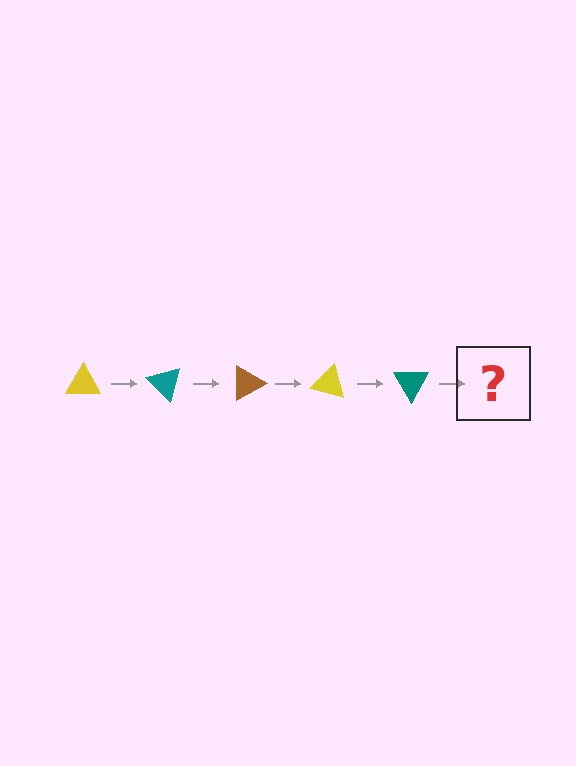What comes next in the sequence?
The next element should be a brown triangle, rotated 225 degrees from the start.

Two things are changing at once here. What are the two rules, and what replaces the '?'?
The two rules are that it rotates 45 degrees each step and the color cycles through yellow, teal, and brown. The '?' should be a brown triangle, rotated 225 degrees from the start.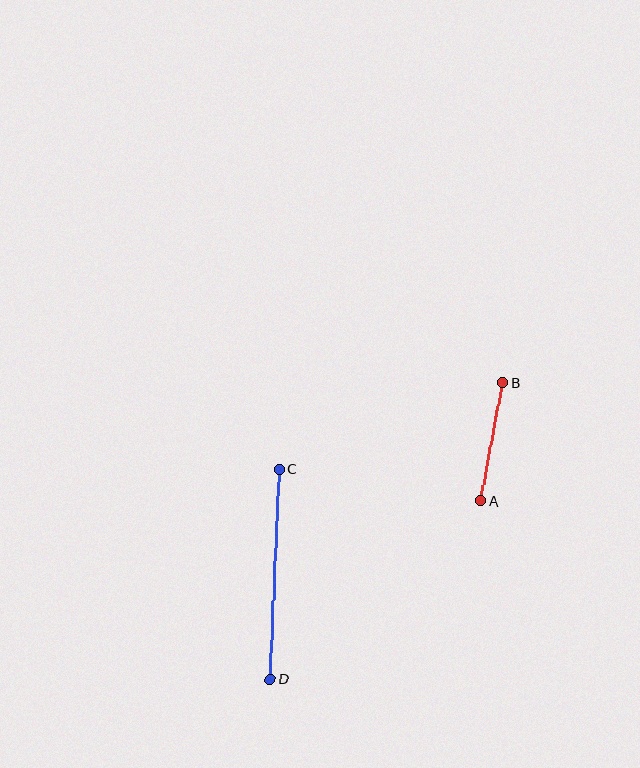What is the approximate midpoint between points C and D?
The midpoint is at approximately (275, 574) pixels.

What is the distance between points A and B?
The distance is approximately 121 pixels.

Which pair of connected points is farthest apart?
Points C and D are farthest apart.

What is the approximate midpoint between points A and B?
The midpoint is at approximately (492, 442) pixels.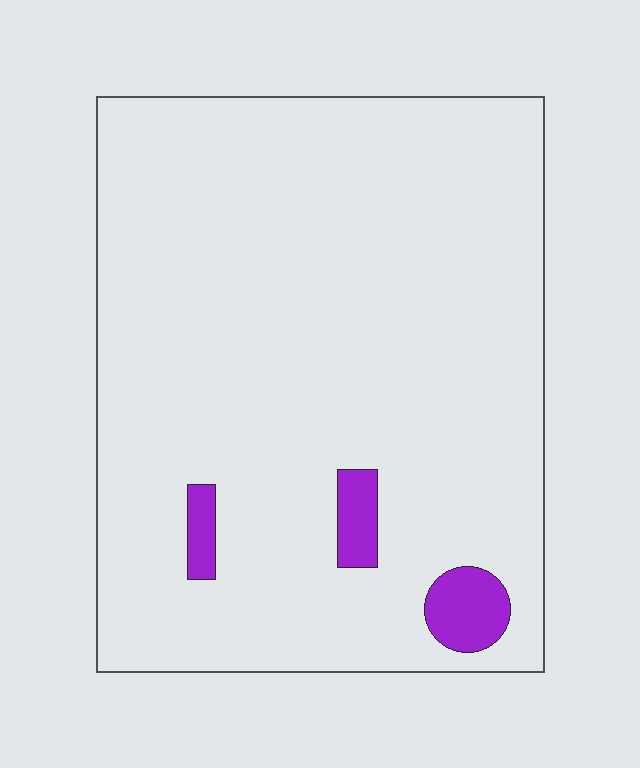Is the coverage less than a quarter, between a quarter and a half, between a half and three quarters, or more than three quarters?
Less than a quarter.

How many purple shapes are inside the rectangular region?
3.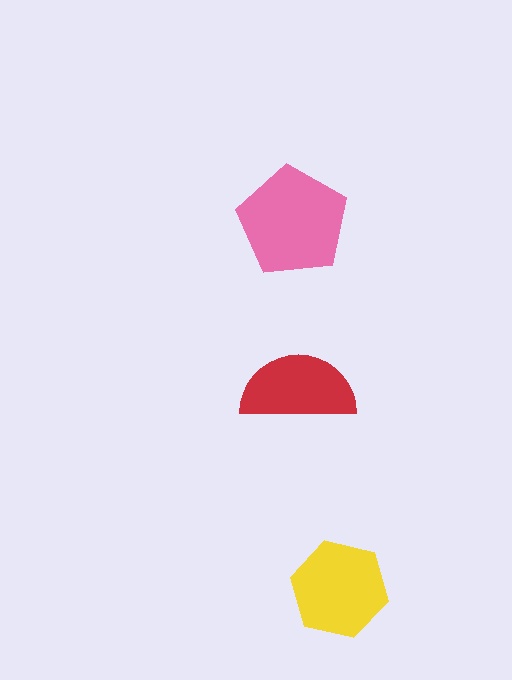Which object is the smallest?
The red semicircle.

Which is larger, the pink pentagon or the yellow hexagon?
The pink pentagon.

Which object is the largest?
The pink pentagon.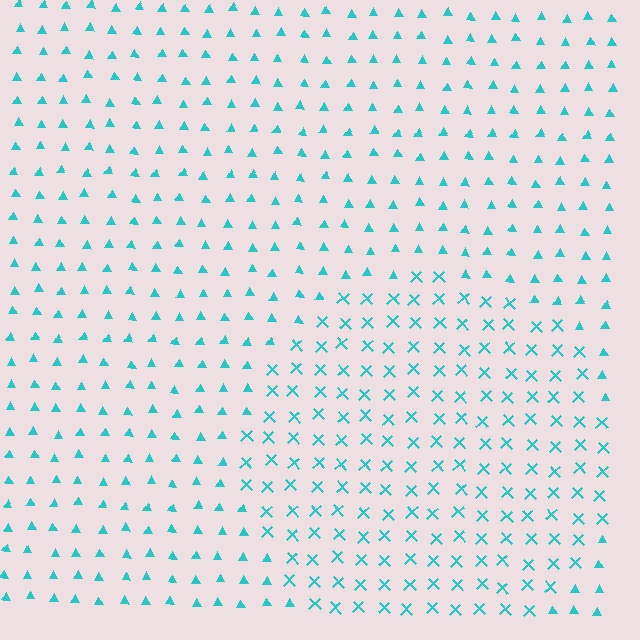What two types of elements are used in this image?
The image uses X marks inside the circle region and triangles outside it.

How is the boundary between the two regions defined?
The boundary is defined by a change in element shape: X marks inside vs. triangles outside. All elements share the same color and spacing.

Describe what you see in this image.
The image is filled with small cyan elements arranged in a uniform grid. A circle-shaped region contains X marks, while the surrounding area contains triangles. The boundary is defined purely by the change in element shape.